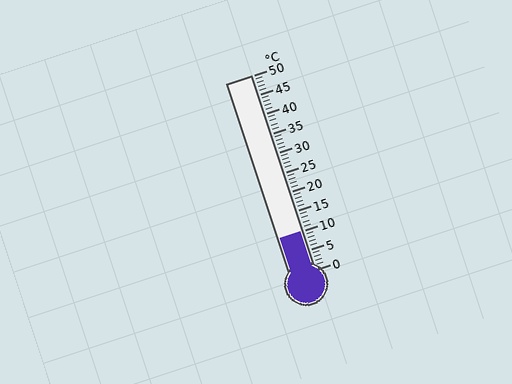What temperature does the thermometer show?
The thermometer shows approximately 10°C.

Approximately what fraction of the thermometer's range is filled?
The thermometer is filled to approximately 20% of its range.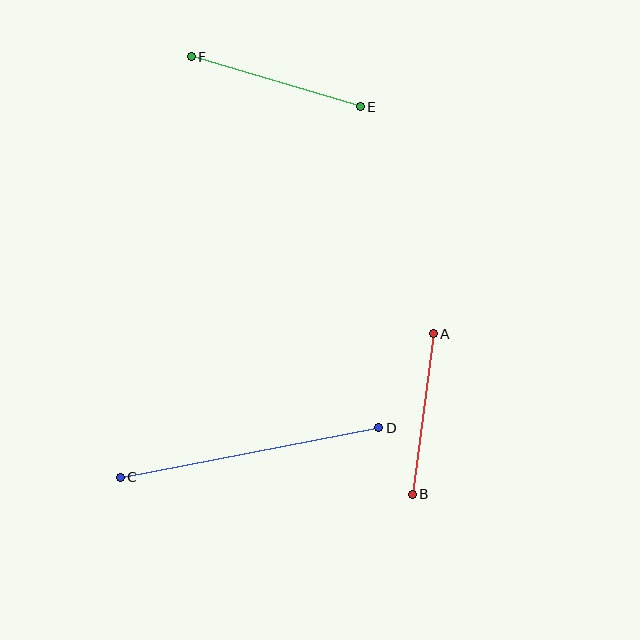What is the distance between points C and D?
The distance is approximately 263 pixels.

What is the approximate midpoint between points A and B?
The midpoint is at approximately (423, 414) pixels.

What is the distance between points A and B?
The distance is approximately 162 pixels.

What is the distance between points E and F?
The distance is approximately 176 pixels.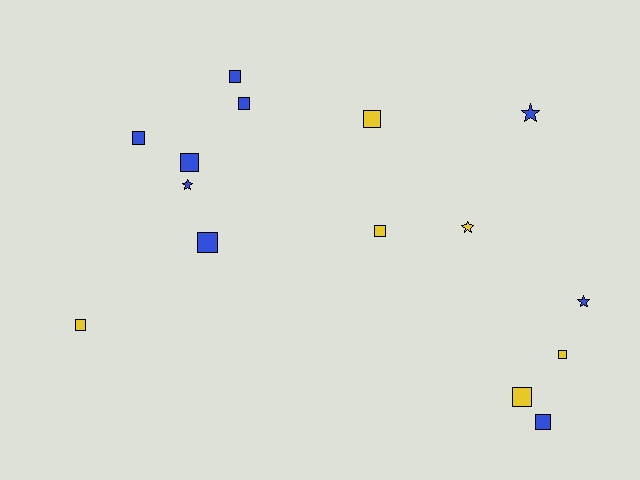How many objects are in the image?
There are 15 objects.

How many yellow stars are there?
There is 1 yellow star.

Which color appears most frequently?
Blue, with 9 objects.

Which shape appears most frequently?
Square, with 11 objects.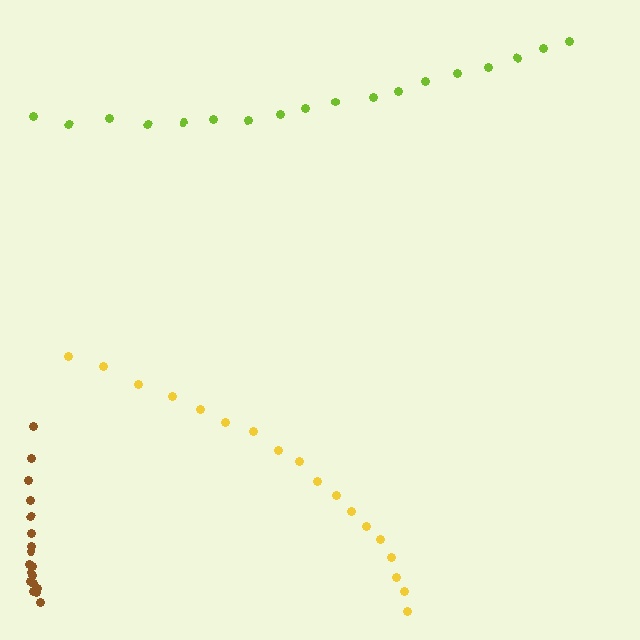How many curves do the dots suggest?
There are 3 distinct paths.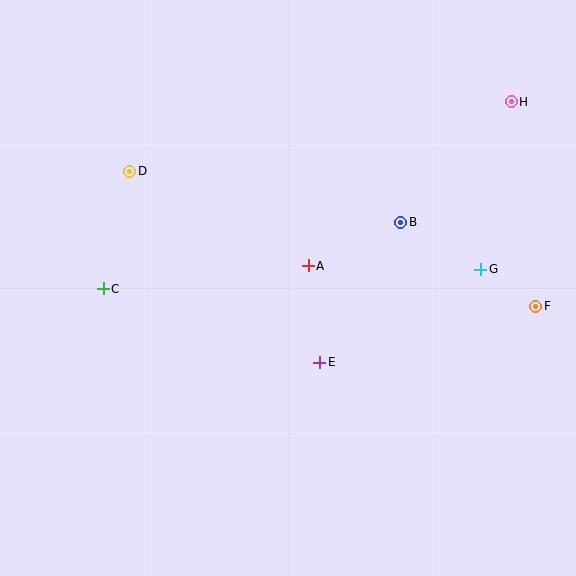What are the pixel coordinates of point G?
Point G is at (481, 269).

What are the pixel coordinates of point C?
Point C is at (103, 289).